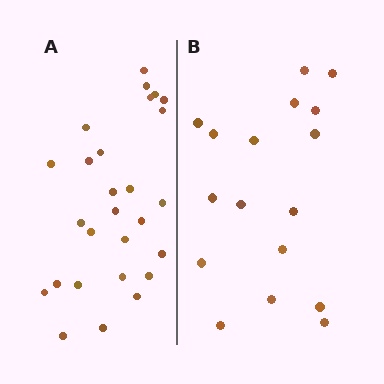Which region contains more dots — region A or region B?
Region A (the left region) has more dots.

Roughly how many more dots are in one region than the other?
Region A has roughly 10 or so more dots than region B.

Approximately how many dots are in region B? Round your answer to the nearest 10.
About 20 dots. (The exact count is 17, which rounds to 20.)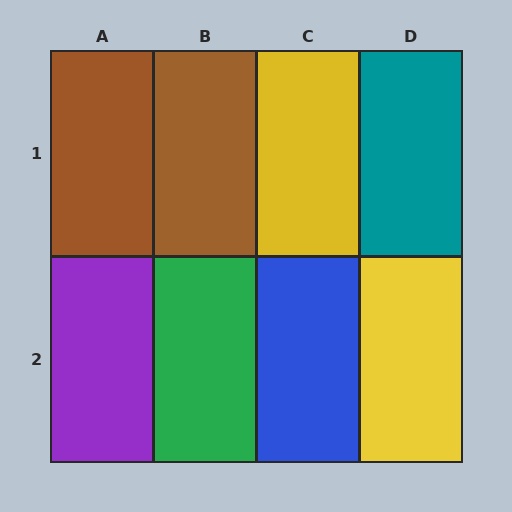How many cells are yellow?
2 cells are yellow.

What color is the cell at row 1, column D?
Teal.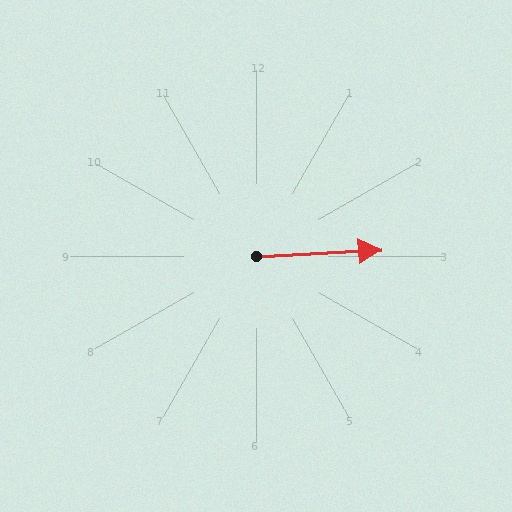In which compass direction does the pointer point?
East.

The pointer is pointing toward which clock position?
Roughly 3 o'clock.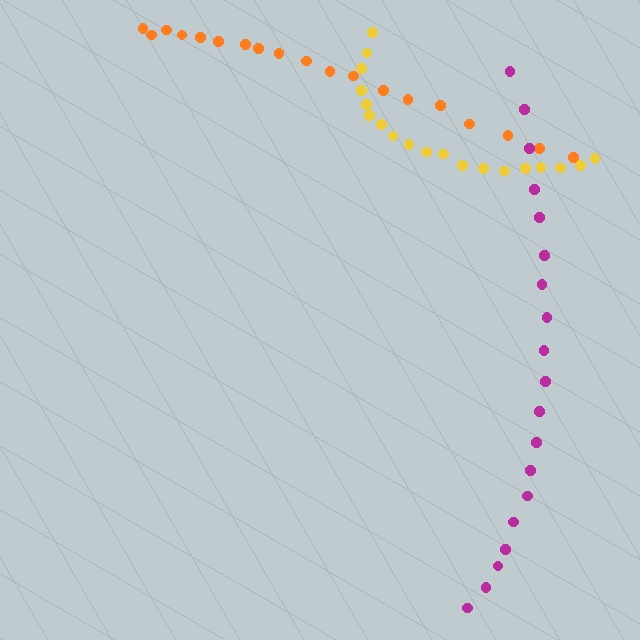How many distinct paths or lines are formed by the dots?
There are 3 distinct paths.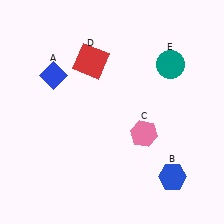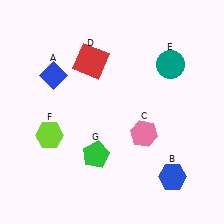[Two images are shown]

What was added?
A lime hexagon (F), a green pentagon (G) were added in Image 2.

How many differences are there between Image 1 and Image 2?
There are 2 differences between the two images.